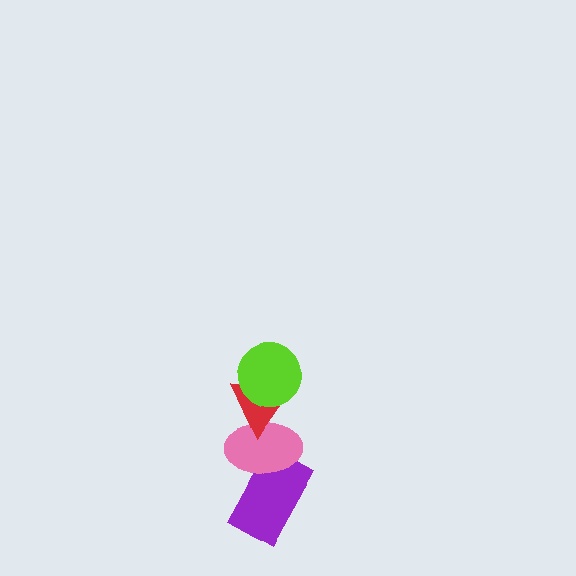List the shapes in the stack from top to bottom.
From top to bottom: the lime circle, the red triangle, the pink ellipse, the purple rectangle.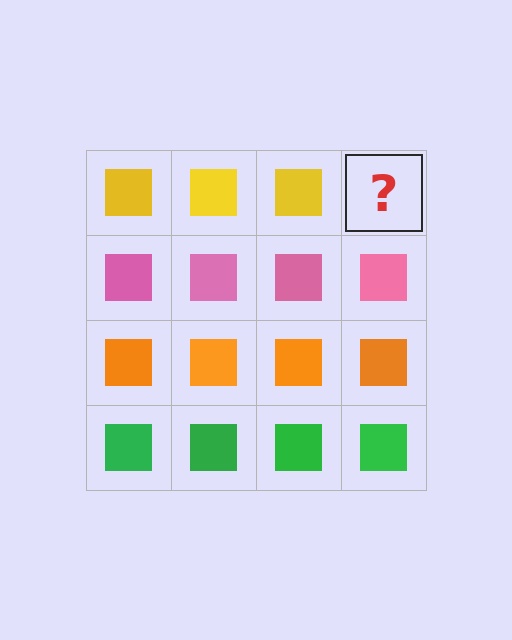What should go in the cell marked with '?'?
The missing cell should contain a yellow square.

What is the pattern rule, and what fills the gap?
The rule is that each row has a consistent color. The gap should be filled with a yellow square.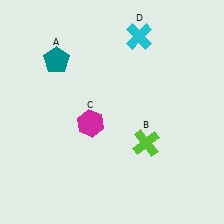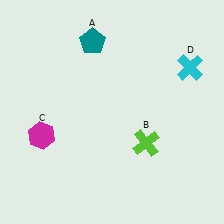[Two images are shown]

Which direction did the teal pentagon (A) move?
The teal pentagon (A) moved right.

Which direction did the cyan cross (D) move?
The cyan cross (D) moved right.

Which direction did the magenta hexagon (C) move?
The magenta hexagon (C) moved left.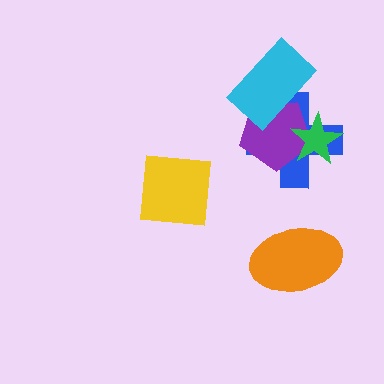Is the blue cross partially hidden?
Yes, it is partially covered by another shape.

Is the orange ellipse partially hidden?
No, no other shape covers it.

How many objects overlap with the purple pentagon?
3 objects overlap with the purple pentagon.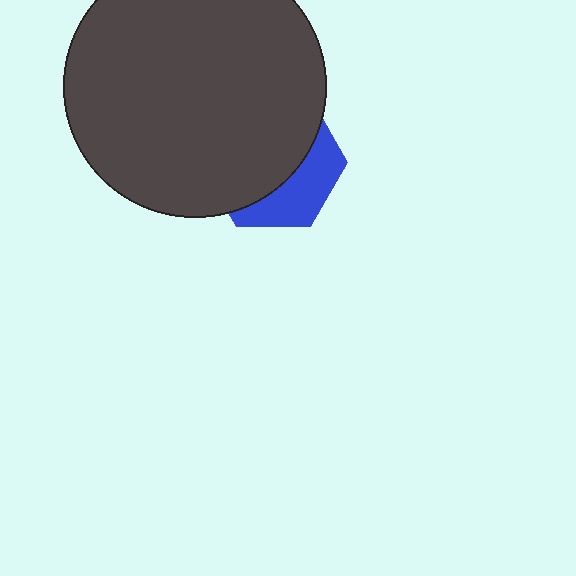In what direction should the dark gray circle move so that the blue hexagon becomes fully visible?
The dark gray circle should move toward the upper-left. That is the shortest direction to clear the overlap and leave the blue hexagon fully visible.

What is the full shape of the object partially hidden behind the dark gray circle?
The partially hidden object is a blue hexagon.